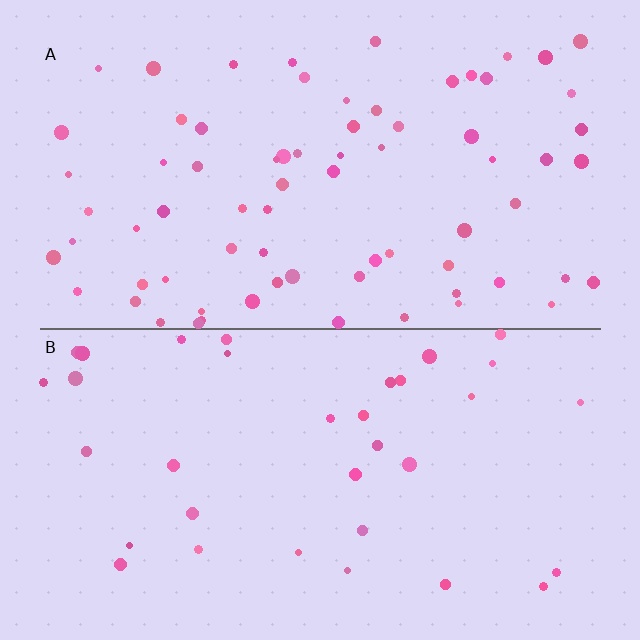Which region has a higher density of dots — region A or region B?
A (the top).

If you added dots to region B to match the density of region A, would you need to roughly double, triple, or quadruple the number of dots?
Approximately double.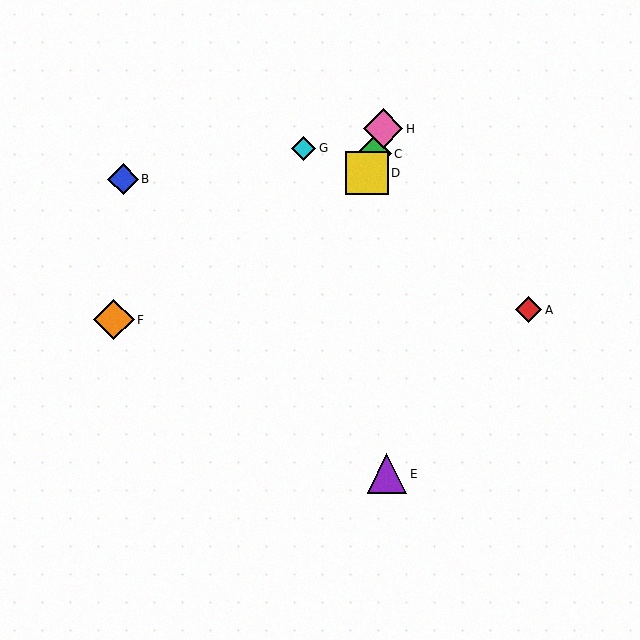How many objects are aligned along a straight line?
3 objects (C, D, H) are aligned along a straight line.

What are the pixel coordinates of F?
Object F is at (114, 320).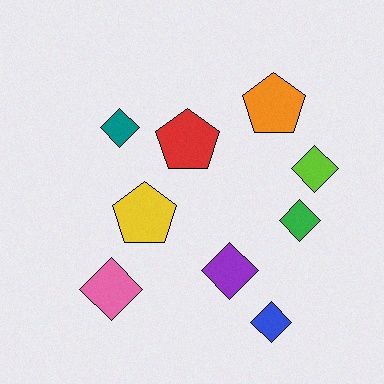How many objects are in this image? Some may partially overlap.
There are 9 objects.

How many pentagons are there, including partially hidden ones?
There are 3 pentagons.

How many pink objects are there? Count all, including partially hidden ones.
There is 1 pink object.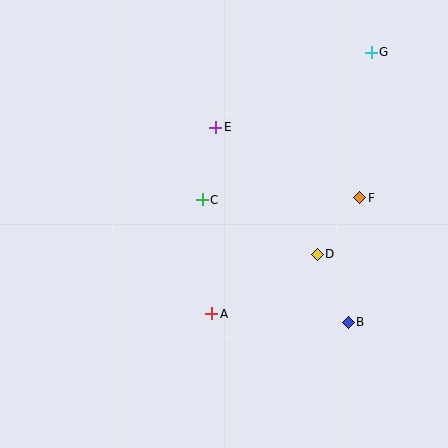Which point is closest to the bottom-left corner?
Point A is closest to the bottom-left corner.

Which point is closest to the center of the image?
Point C at (202, 200) is closest to the center.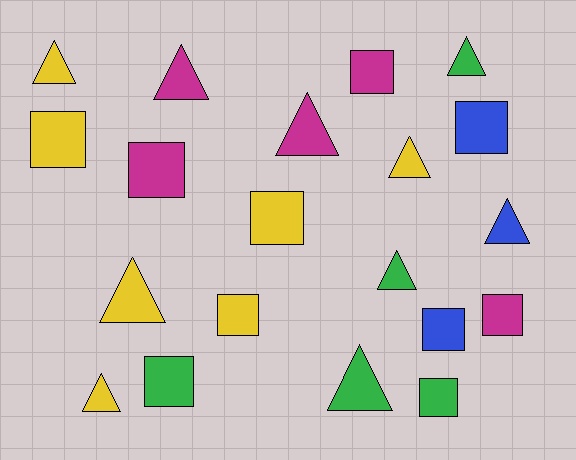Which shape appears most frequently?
Square, with 10 objects.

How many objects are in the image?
There are 20 objects.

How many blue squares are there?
There are 2 blue squares.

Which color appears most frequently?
Yellow, with 7 objects.